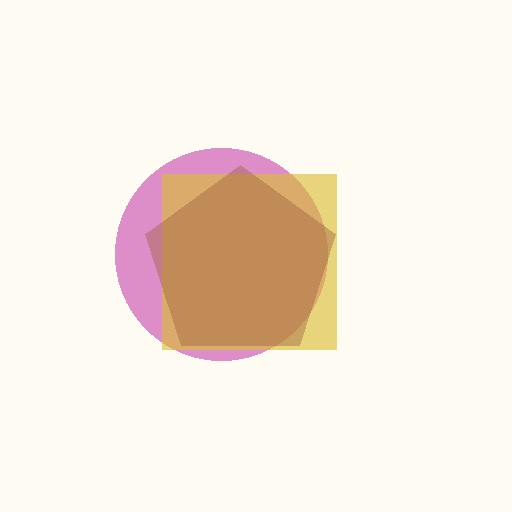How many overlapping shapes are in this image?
There are 3 overlapping shapes in the image.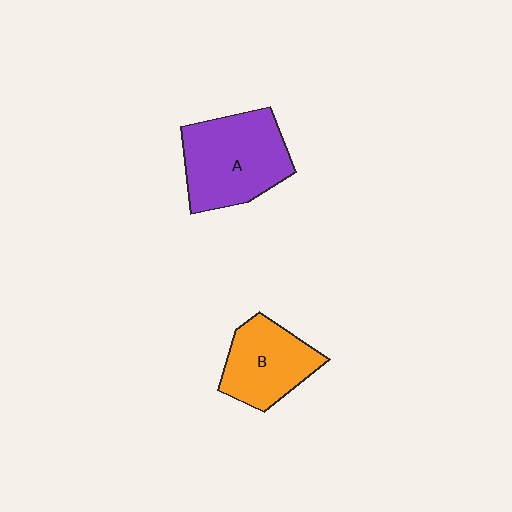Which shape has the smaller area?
Shape B (orange).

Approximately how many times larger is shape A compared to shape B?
Approximately 1.4 times.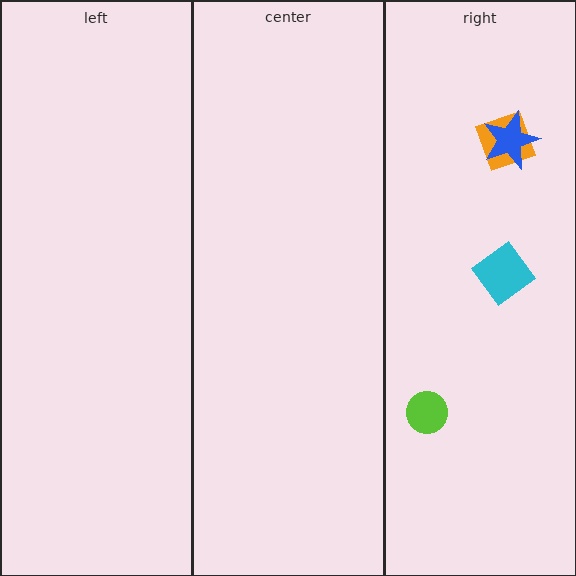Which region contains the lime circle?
The right region.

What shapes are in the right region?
The orange diamond, the cyan diamond, the blue star, the lime circle.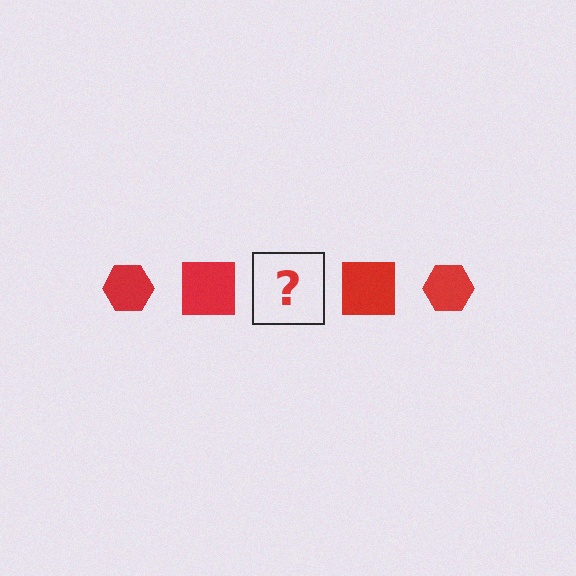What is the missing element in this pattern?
The missing element is a red hexagon.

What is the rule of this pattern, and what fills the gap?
The rule is that the pattern cycles through hexagon, square shapes in red. The gap should be filled with a red hexagon.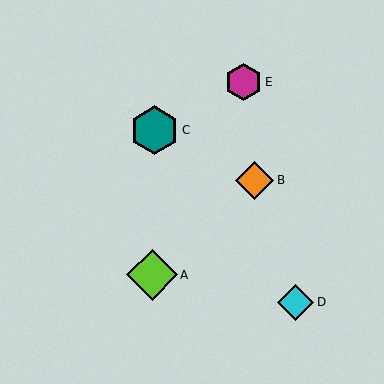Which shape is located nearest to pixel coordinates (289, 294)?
The cyan diamond (labeled D) at (295, 302) is nearest to that location.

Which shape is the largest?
The lime diamond (labeled A) is the largest.